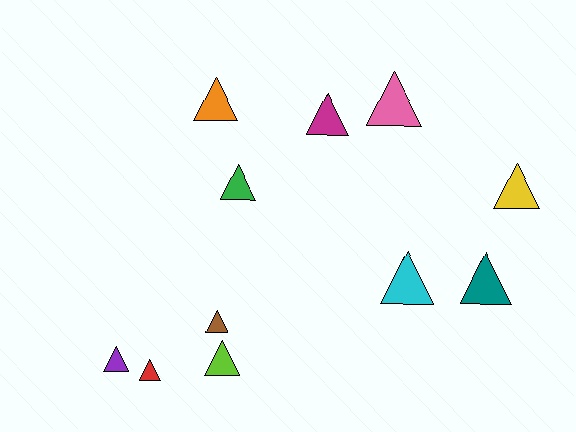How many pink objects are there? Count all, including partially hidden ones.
There is 1 pink object.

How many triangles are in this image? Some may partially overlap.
There are 11 triangles.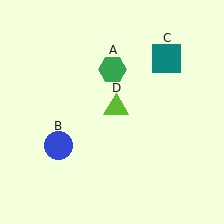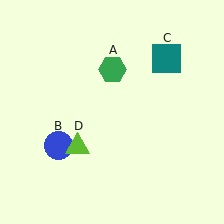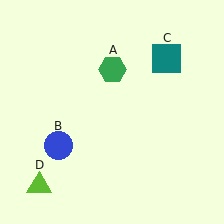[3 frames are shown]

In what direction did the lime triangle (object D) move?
The lime triangle (object D) moved down and to the left.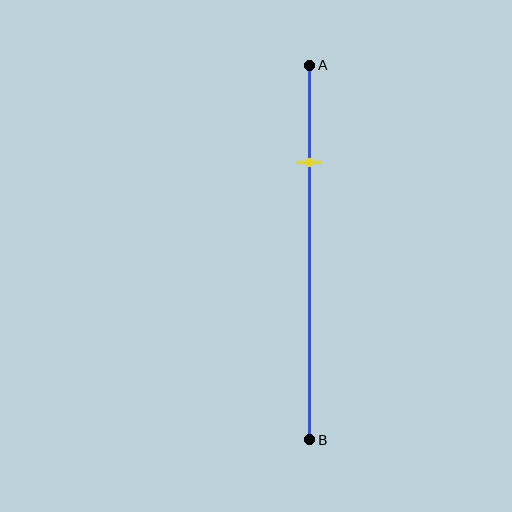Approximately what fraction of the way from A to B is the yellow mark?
The yellow mark is approximately 25% of the way from A to B.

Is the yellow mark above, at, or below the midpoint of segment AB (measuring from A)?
The yellow mark is above the midpoint of segment AB.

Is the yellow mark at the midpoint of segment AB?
No, the mark is at about 25% from A, not at the 50% midpoint.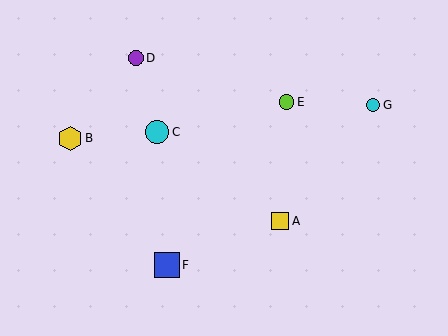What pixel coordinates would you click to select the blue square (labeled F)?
Click at (167, 265) to select the blue square F.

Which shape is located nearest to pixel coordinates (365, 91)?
The cyan circle (labeled G) at (373, 105) is nearest to that location.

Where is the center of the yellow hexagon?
The center of the yellow hexagon is at (70, 138).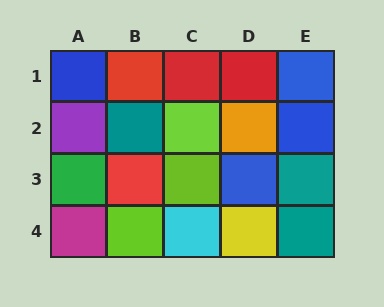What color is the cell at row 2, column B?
Teal.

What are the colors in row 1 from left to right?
Blue, red, red, red, blue.